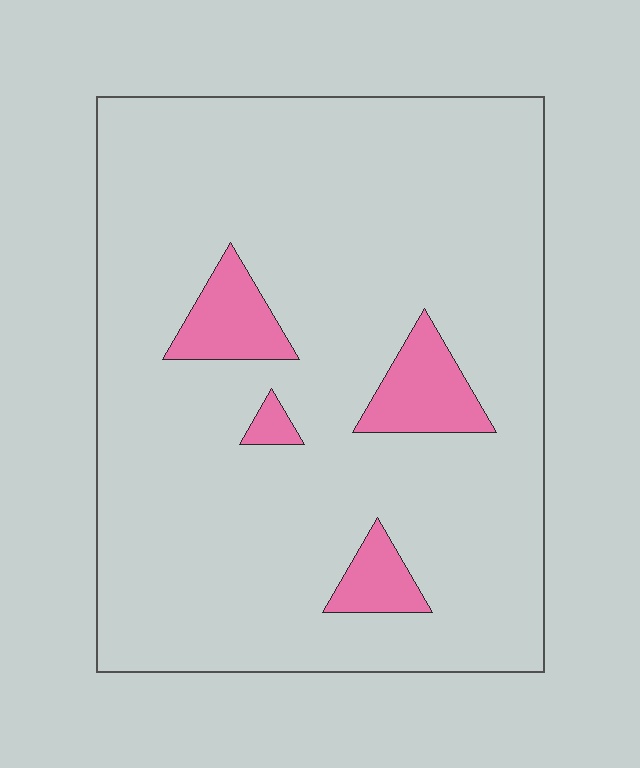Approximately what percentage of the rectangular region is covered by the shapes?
Approximately 10%.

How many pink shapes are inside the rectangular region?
4.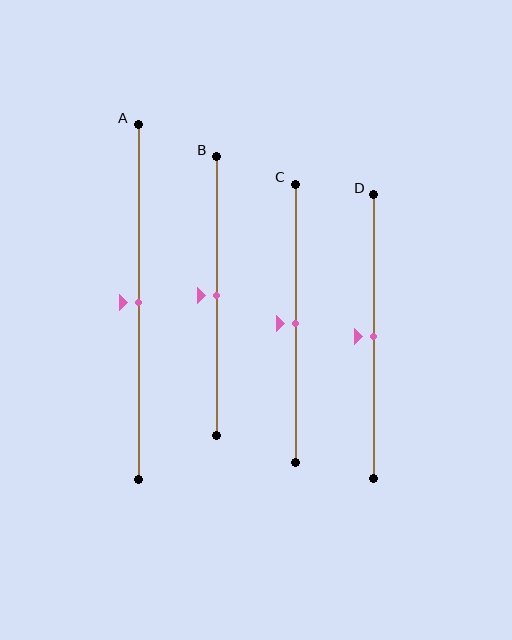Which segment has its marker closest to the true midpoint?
Segment A has its marker closest to the true midpoint.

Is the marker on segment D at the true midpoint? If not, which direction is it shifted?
Yes, the marker on segment D is at the true midpoint.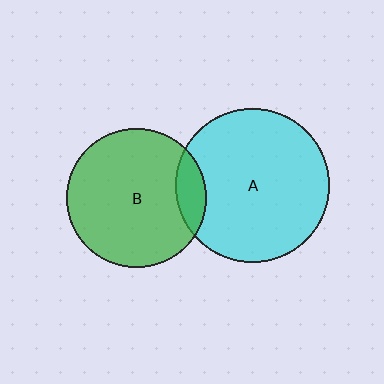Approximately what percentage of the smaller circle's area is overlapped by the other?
Approximately 10%.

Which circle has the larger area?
Circle A (cyan).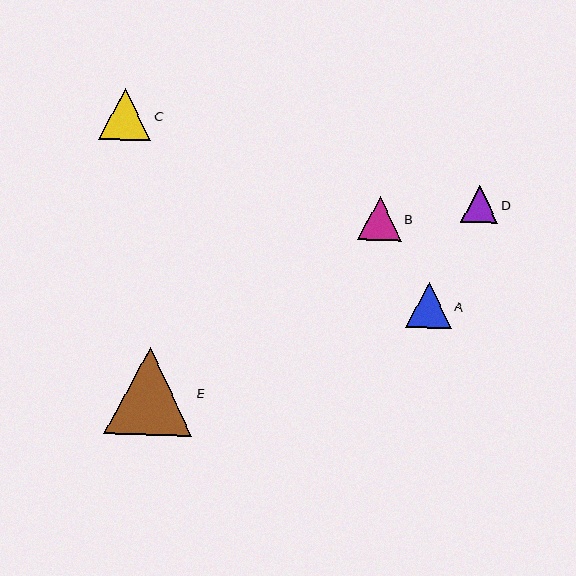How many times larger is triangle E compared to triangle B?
Triangle E is approximately 2.0 times the size of triangle B.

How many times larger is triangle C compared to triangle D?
Triangle C is approximately 1.4 times the size of triangle D.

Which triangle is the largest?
Triangle E is the largest with a size of approximately 88 pixels.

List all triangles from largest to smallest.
From largest to smallest: E, C, A, B, D.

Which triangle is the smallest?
Triangle D is the smallest with a size of approximately 37 pixels.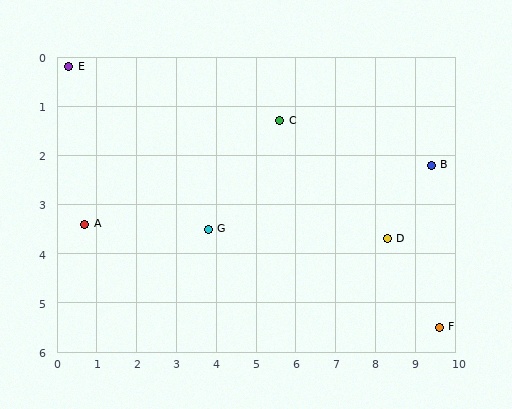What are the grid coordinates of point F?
Point F is at approximately (9.6, 5.5).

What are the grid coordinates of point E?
Point E is at approximately (0.3, 0.2).